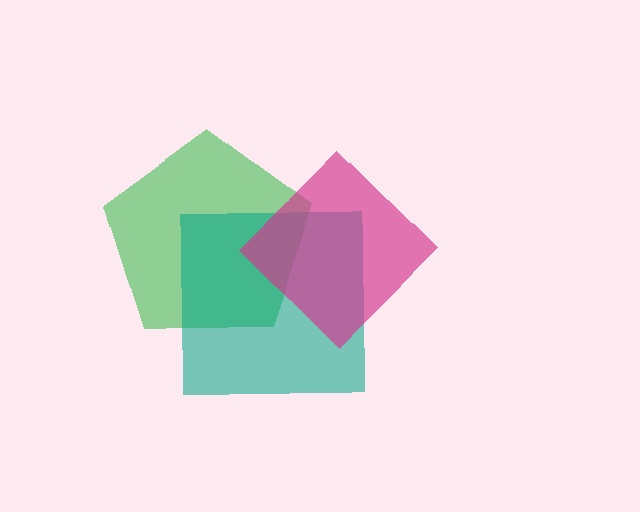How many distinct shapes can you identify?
There are 3 distinct shapes: a green pentagon, a teal square, a magenta diamond.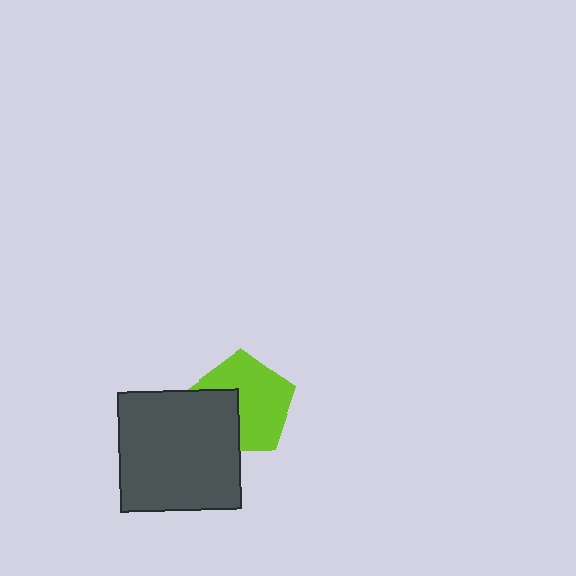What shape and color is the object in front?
The object in front is a dark gray square.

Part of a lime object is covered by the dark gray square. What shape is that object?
It is a pentagon.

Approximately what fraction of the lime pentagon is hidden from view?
Roughly 33% of the lime pentagon is hidden behind the dark gray square.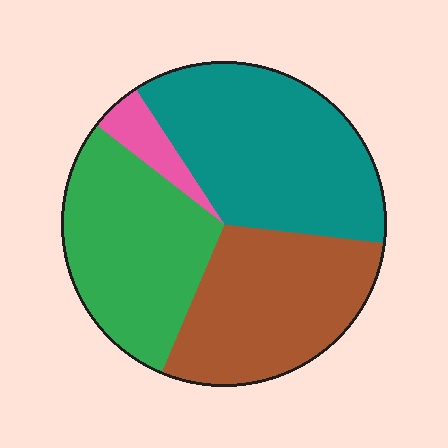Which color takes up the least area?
Pink, at roughly 5%.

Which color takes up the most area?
Teal, at roughly 35%.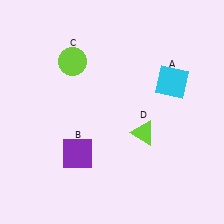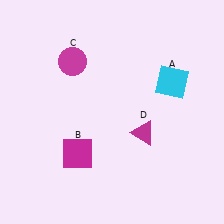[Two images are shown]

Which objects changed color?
B changed from purple to magenta. C changed from lime to magenta. D changed from lime to magenta.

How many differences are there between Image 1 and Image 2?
There are 3 differences between the two images.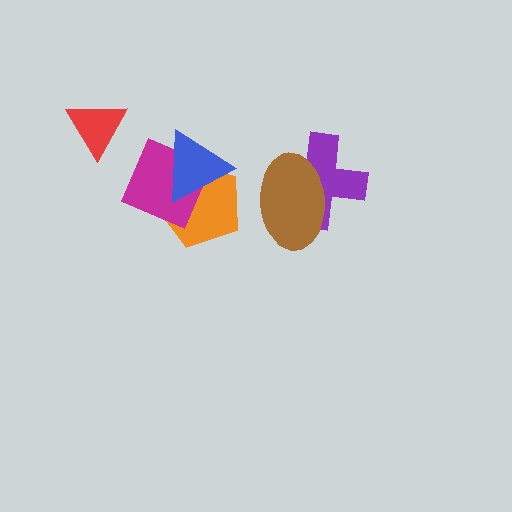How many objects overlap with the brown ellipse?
1 object overlaps with the brown ellipse.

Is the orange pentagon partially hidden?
Yes, it is partially covered by another shape.